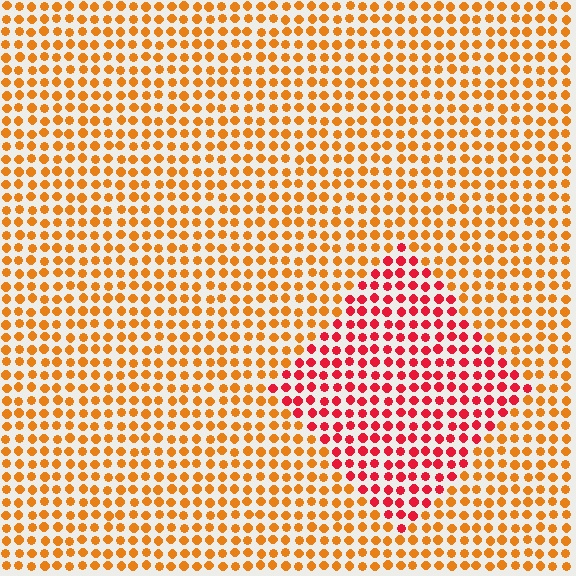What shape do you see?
I see a diamond.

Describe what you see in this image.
The image is filled with small orange elements in a uniform arrangement. A diamond-shaped region is visible where the elements are tinted to a slightly different hue, forming a subtle color boundary.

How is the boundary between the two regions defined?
The boundary is defined purely by a slight shift in hue (about 39 degrees). Spacing, size, and orientation are identical on both sides.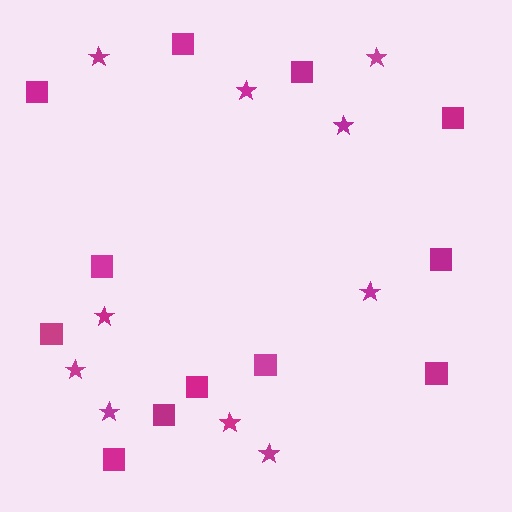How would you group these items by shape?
There are 2 groups: one group of squares (12) and one group of stars (10).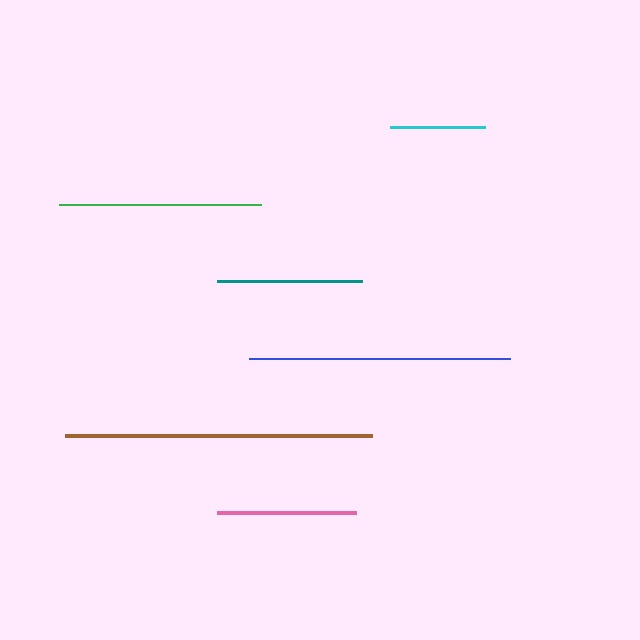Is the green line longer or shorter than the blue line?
The blue line is longer than the green line.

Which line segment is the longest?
The brown line is the longest at approximately 307 pixels.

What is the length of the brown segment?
The brown segment is approximately 307 pixels long.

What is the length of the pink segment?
The pink segment is approximately 139 pixels long.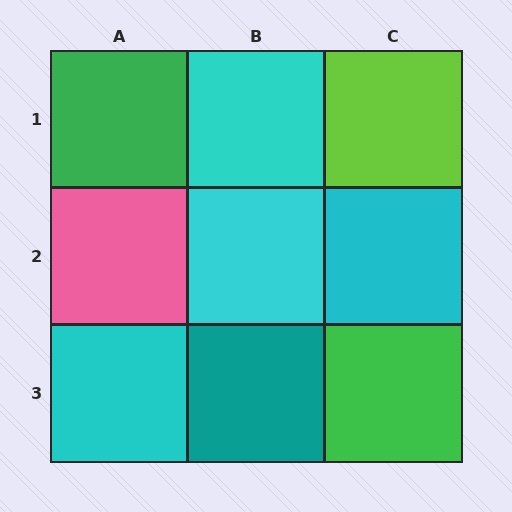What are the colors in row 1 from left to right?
Green, cyan, lime.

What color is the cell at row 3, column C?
Green.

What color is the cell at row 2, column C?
Cyan.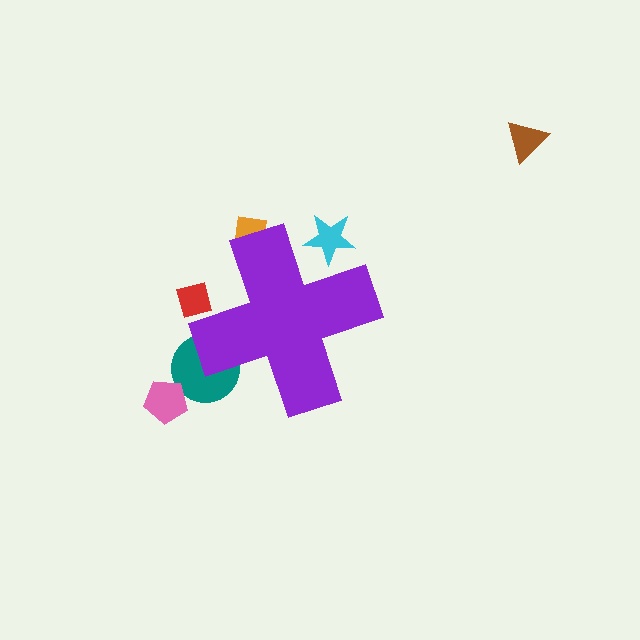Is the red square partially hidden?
Yes, the red square is partially hidden behind the purple cross.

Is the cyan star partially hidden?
Yes, the cyan star is partially hidden behind the purple cross.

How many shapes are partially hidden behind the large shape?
4 shapes are partially hidden.